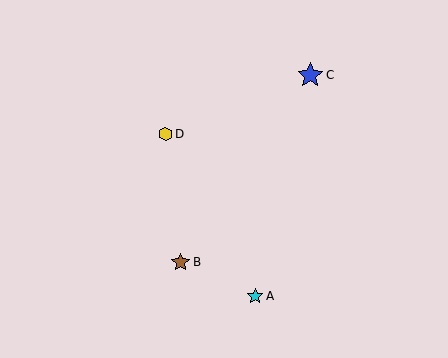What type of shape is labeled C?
Shape C is a blue star.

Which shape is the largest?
The blue star (labeled C) is the largest.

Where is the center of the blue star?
The center of the blue star is at (310, 75).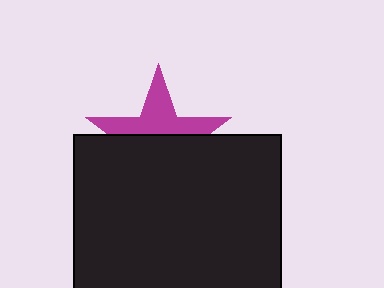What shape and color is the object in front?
The object in front is a black square.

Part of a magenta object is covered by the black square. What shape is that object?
It is a star.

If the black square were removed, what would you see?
You would see the complete magenta star.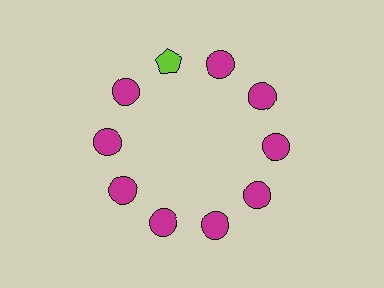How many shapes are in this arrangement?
There are 10 shapes arranged in a ring pattern.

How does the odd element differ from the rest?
It differs in both color (lime instead of magenta) and shape (pentagon instead of circle).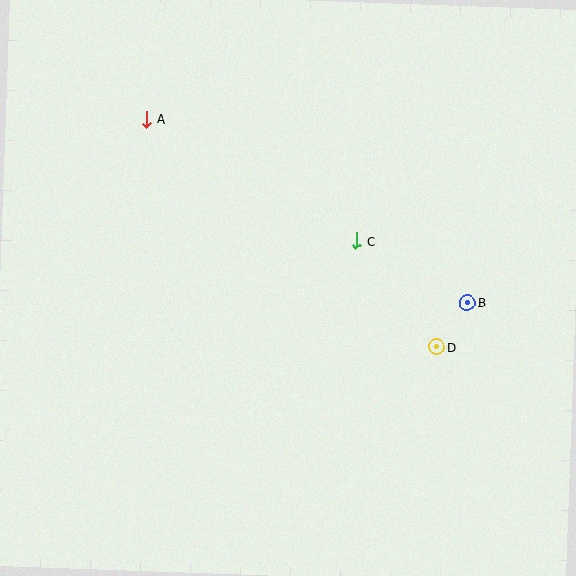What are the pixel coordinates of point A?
Point A is at (147, 119).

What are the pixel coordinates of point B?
Point B is at (467, 302).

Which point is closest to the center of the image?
Point C at (356, 241) is closest to the center.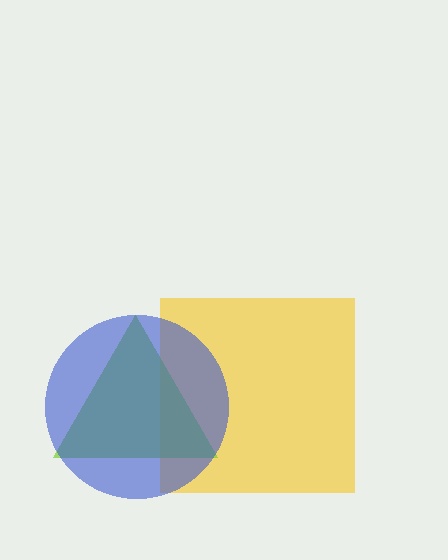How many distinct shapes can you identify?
There are 3 distinct shapes: a yellow square, a lime triangle, a blue circle.